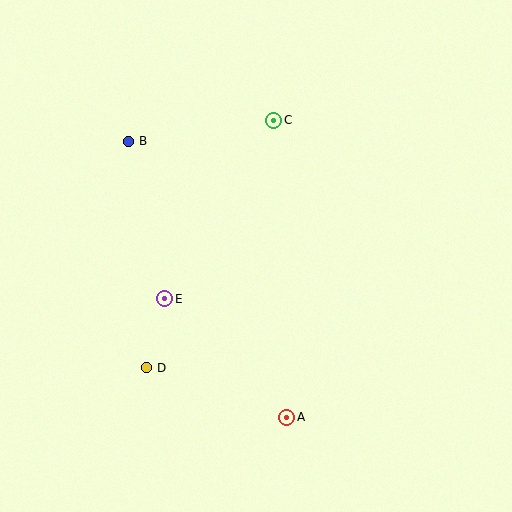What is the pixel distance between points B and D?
The distance between B and D is 227 pixels.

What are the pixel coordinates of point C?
Point C is at (274, 120).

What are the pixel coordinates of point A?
Point A is at (287, 417).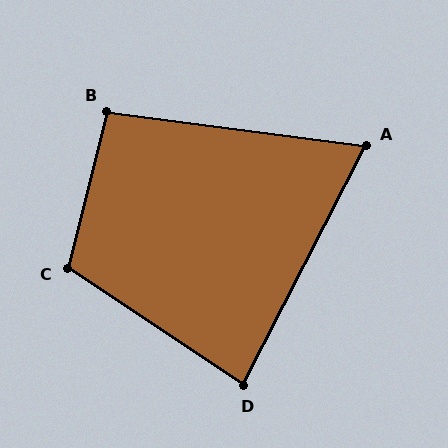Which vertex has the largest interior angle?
C, at approximately 110 degrees.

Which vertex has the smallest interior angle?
A, at approximately 70 degrees.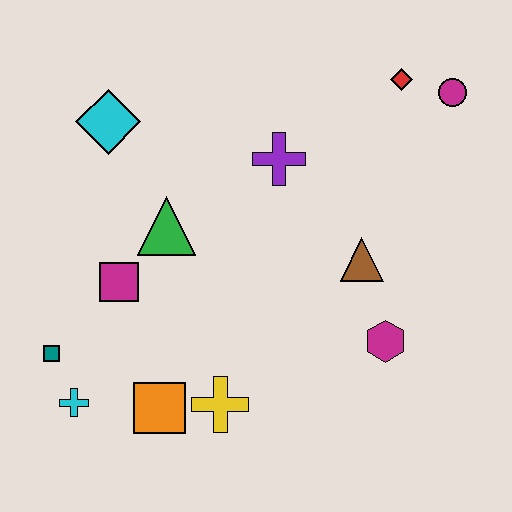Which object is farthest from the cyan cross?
The magenta circle is farthest from the cyan cross.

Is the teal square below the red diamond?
Yes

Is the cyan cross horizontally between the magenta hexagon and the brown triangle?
No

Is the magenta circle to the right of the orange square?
Yes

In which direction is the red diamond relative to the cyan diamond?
The red diamond is to the right of the cyan diamond.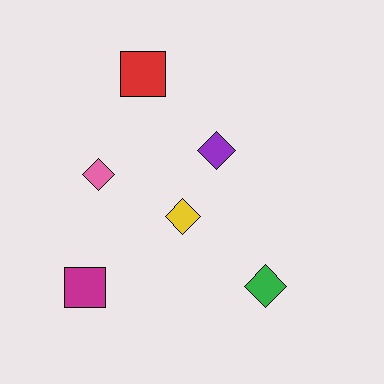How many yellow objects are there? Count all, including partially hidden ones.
There is 1 yellow object.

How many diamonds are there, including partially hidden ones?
There are 4 diamonds.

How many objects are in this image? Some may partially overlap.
There are 6 objects.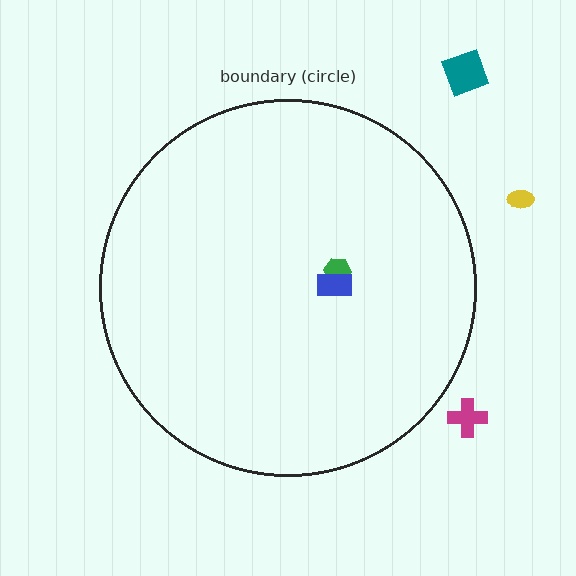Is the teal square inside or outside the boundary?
Outside.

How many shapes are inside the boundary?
2 inside, 3 outside.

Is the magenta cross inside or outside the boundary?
Outside.